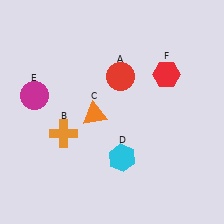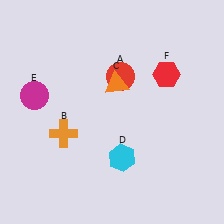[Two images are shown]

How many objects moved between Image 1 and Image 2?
1 object moved between the two images.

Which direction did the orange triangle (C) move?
The orange triangle (C) moved up.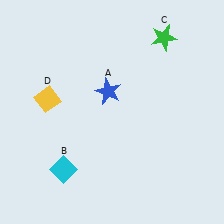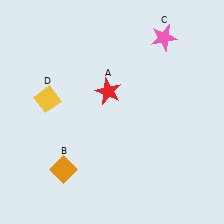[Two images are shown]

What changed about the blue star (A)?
In Image 1, A is blue. In Image 2, it changed to red.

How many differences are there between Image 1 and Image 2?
There are 3 differences between the two images.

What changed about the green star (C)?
In Image 1, C is green. In Image 2, it changed to pink.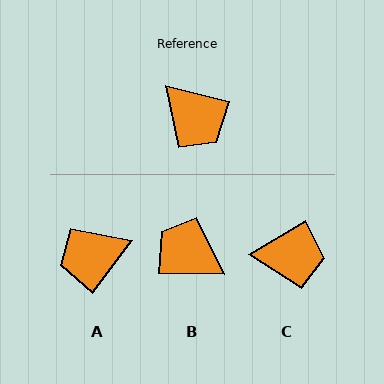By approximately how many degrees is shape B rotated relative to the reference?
Approximately 166 degrees clockwise.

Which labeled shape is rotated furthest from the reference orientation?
B, about 166 degrees away.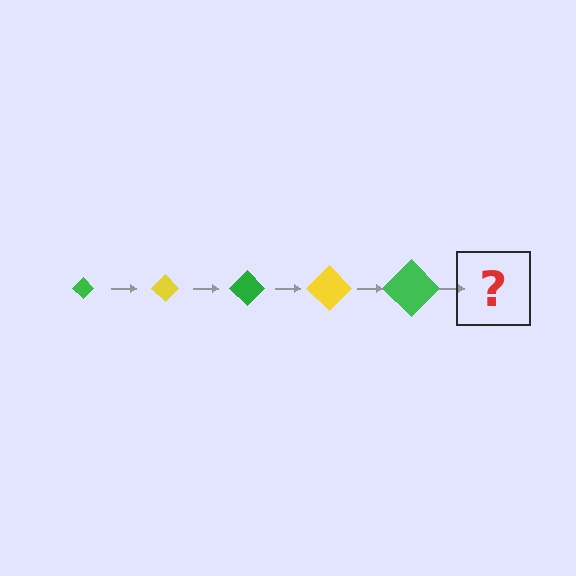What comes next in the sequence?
The next element should be a yellow diamond, larger than the previous one.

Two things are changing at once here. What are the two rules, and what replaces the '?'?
The two rules are that the diamond grows larger each step and the color cycles through green and yellow. The '?' should be a yellow diamond, larger than the previous one.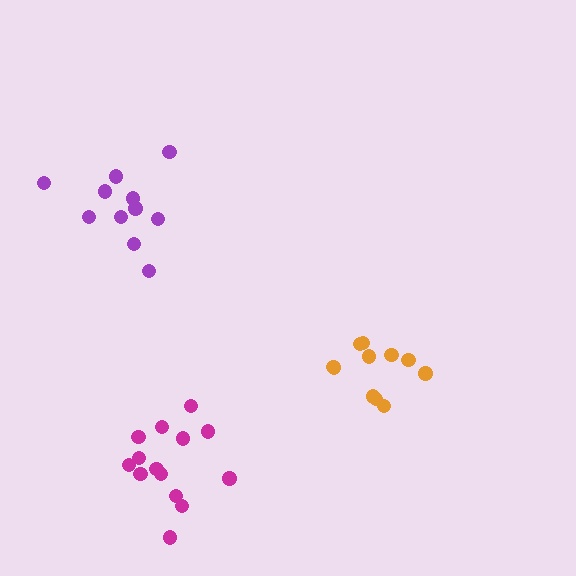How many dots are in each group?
Group 1: 14 dots, Group 2: 11 dots, Group 3: 11 dots (36 total).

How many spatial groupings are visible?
There are 3 spatial groupings.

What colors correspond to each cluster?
The clusters are colored: magenta, orange, purple.